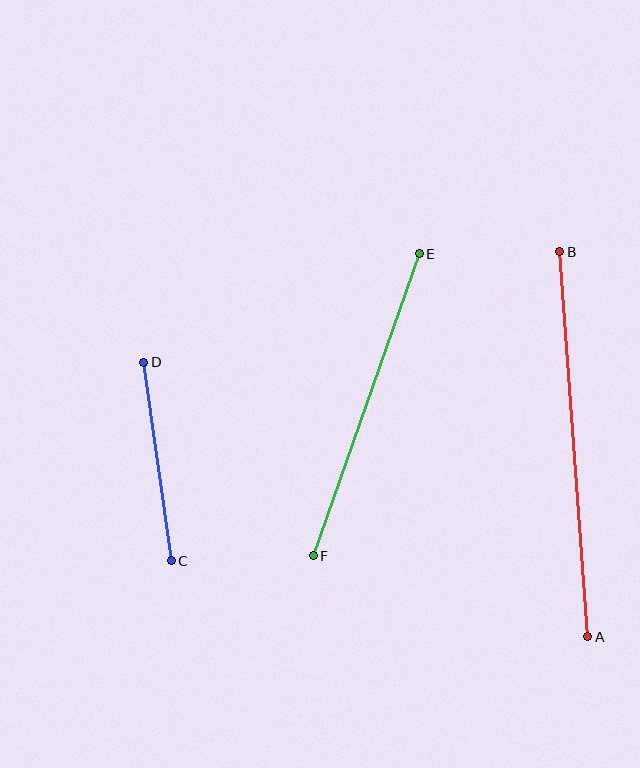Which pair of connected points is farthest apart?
Points A and B are farthest apart.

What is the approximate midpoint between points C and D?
The midpoint is at approximately (158, 462) pixels.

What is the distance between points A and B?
The distance is approximately 386 pixels.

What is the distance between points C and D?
The distance is approximately 200 pixels.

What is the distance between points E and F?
The distance is approximately 320 pixels.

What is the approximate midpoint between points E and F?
The midpoint is at approximately (366, 405) pixels.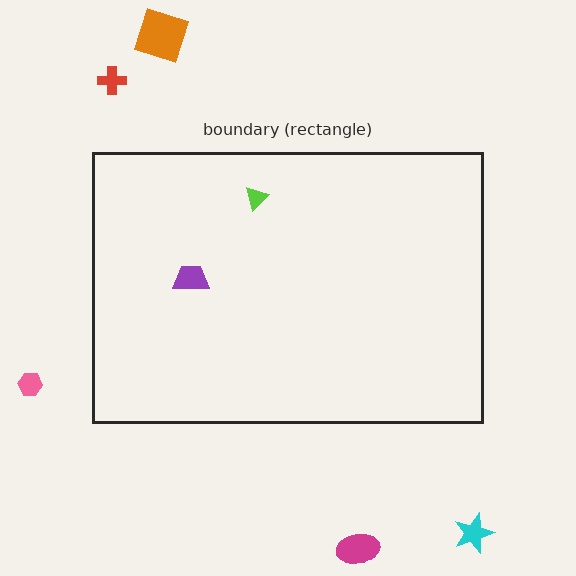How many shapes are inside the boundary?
2 inside, 5 outside.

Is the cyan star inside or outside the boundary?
Outside.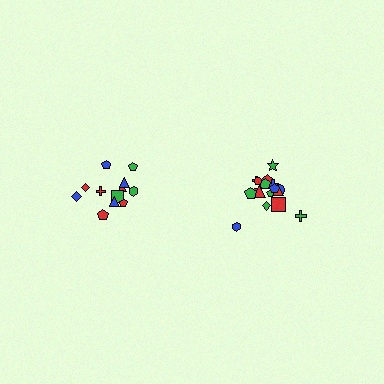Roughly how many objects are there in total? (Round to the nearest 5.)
Roughly 30 objects in total.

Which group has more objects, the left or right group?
The right group.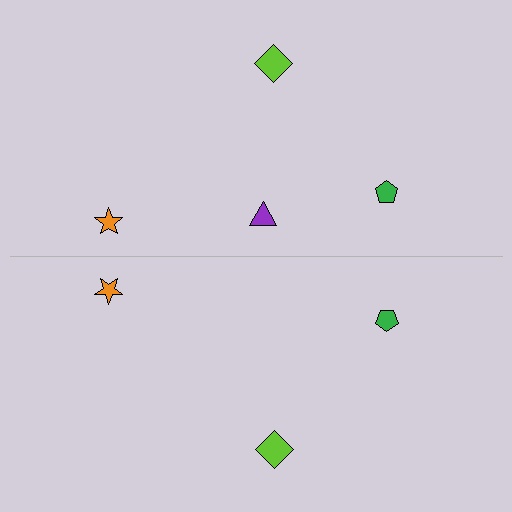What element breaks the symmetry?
A purple triangle is missing from the bottom side.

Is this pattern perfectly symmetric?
No, the pattern is not perfectly symmetric. A purple triangle is missing from the bottom side.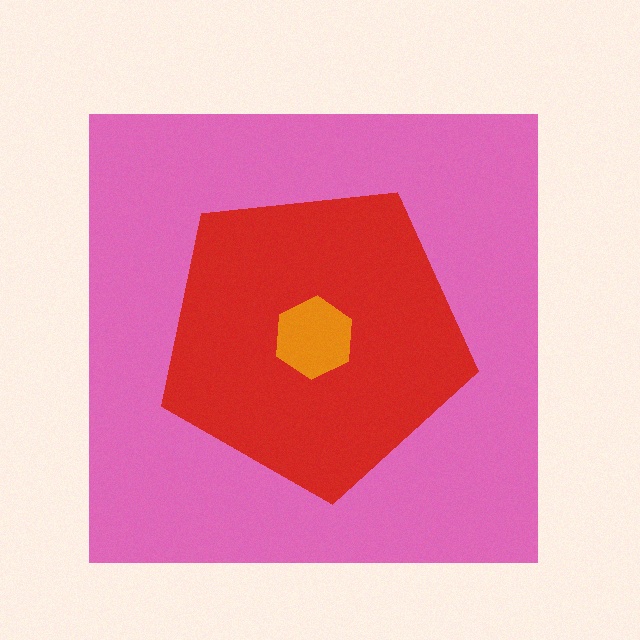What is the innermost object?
The orange hexagon.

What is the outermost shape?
The pink square.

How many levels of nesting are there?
3.